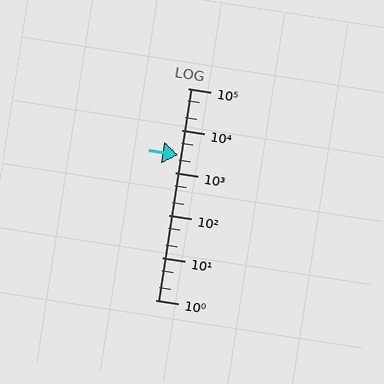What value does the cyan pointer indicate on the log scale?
The pointer indicates approximately 2700.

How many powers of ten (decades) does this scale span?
The scale spans 5 decades, from 1 to 100000.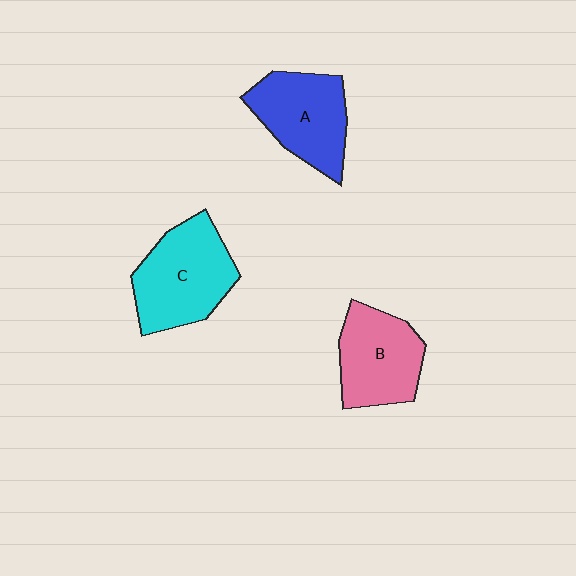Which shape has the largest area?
Shape C (cyan).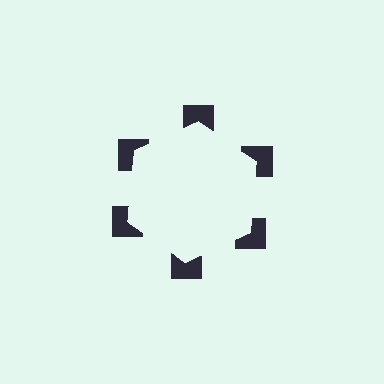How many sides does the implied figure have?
6 sides.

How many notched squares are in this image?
There are 6 — one at each vertex of the illusory hexagon.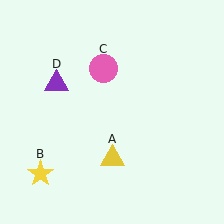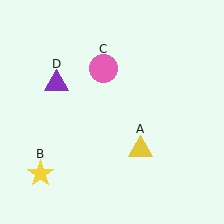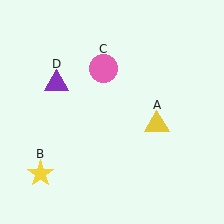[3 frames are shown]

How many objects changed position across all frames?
1 object changed position: yellow triangle (object A).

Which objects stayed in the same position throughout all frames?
Yellow star (object B) and pink circle (object C) and purple triangle (object D) remained stationary.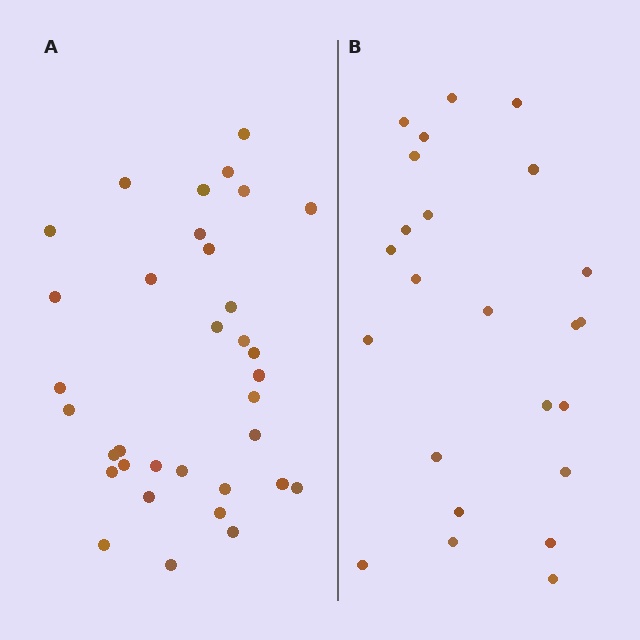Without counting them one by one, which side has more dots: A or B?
Region A (the left region) has more dots.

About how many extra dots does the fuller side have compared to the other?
Region A has roughly 10 or so more dots than region B.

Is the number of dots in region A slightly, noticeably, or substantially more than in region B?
Region A has noticeably more, but not dramatically so. The ratio is roughly 1.4 to 1.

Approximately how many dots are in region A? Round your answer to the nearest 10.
About 30 dots. (The exact count is 34, which rounds to 30.)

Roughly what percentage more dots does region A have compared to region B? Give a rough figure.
About 40% more.